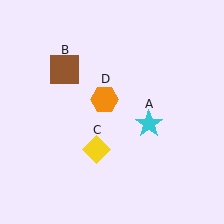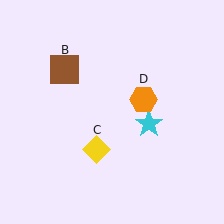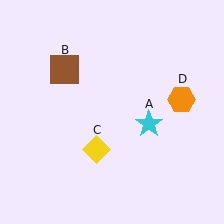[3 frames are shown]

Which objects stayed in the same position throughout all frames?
Cyan star (object A) and brown square (object B) and yellow diamond (object C) remained stationary.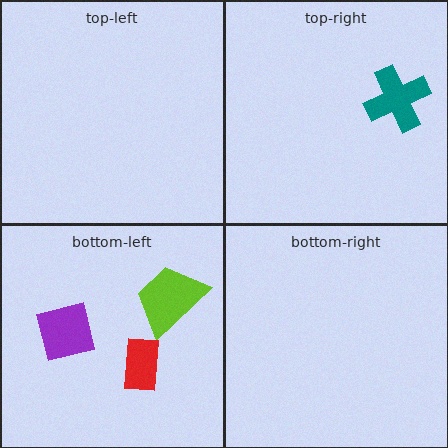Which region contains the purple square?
The bottom-left region.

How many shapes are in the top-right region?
1.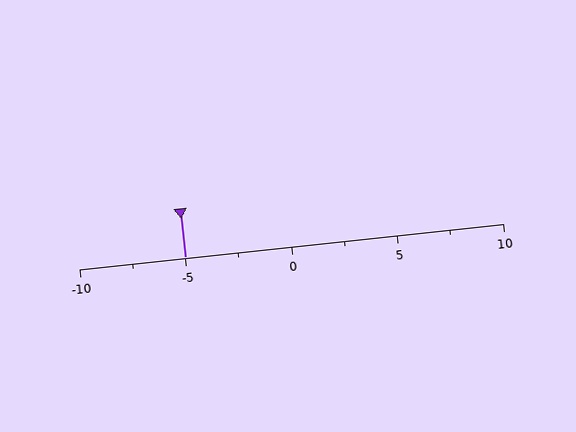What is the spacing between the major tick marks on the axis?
The major ticks are spaced 5 apart.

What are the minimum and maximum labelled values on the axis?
The axis runs from -10 to 10.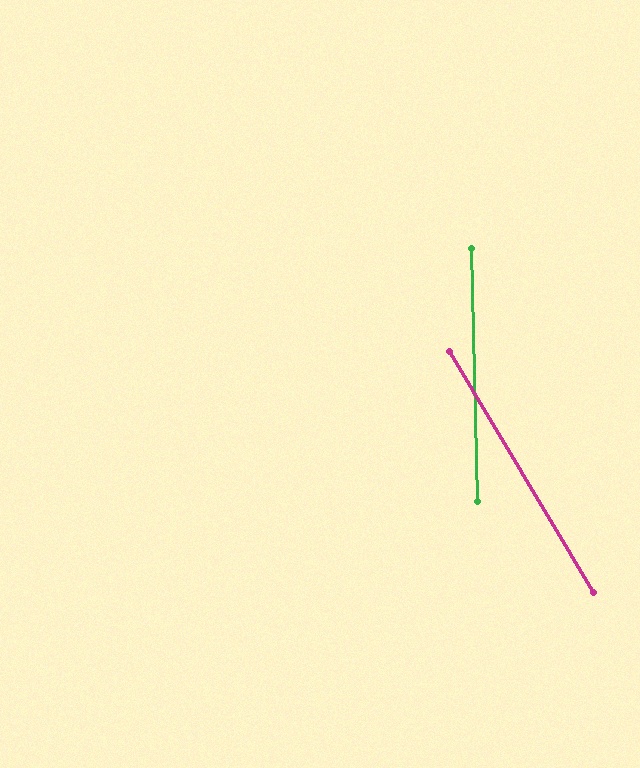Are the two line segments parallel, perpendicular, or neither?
Neither parallel nor perpendicular — they differ by about 30°.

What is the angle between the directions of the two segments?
Approximately 30 degrees.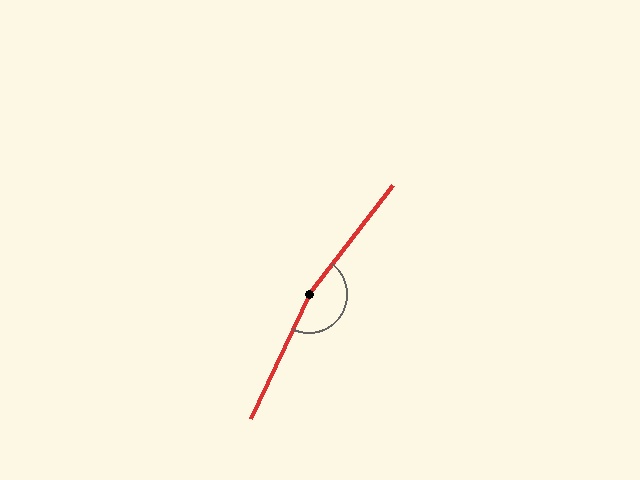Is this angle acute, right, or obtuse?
It is obtuse.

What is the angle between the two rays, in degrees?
Approximately 168 degrees.